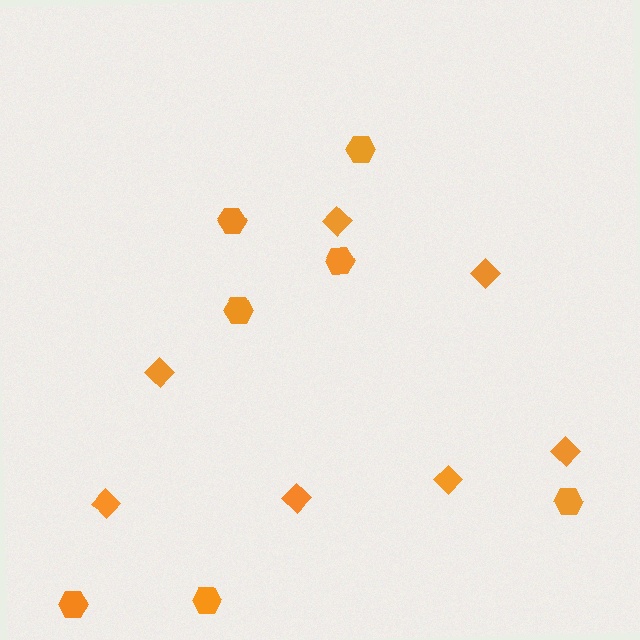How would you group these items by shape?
There are 2 groups: one group of hexagons (7) and one group of diamonds (7).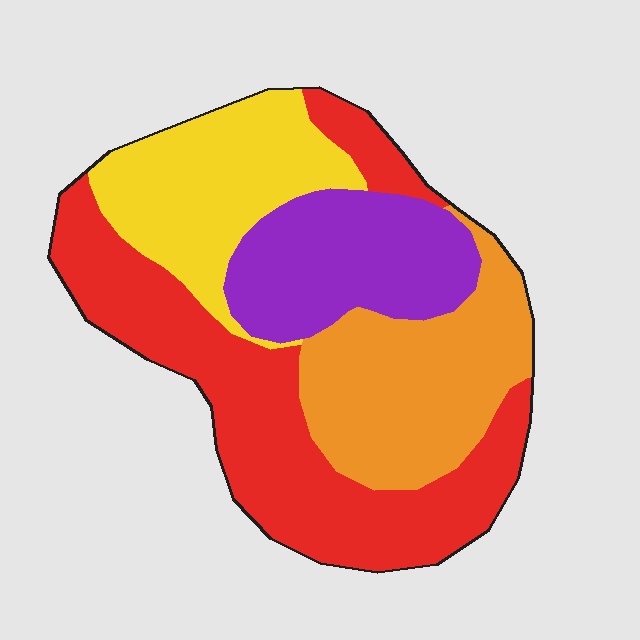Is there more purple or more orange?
Orange.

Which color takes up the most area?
Red, at roughly 40%.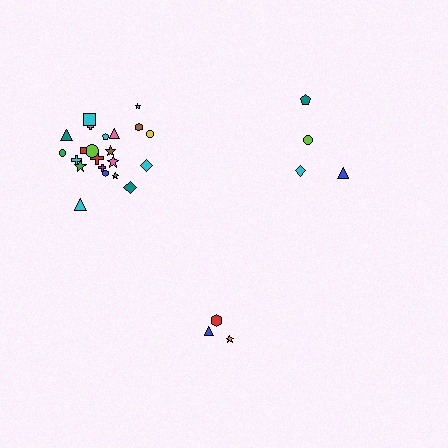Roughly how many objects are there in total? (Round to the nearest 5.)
Roughly 30 objects in total.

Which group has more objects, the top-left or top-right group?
The top-left group.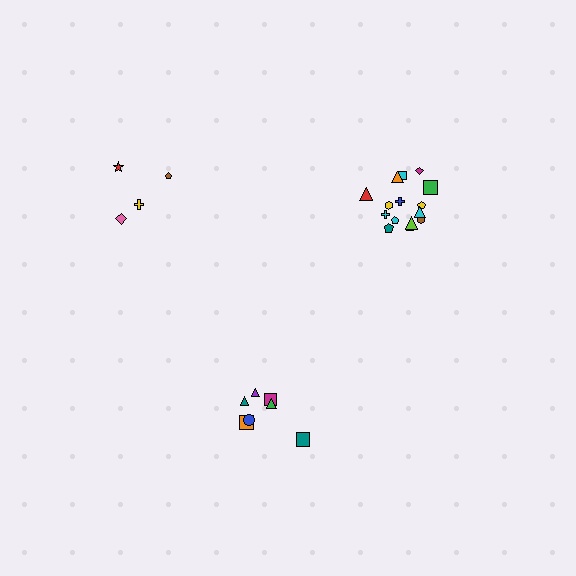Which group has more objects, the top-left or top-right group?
The top-right group.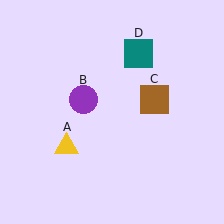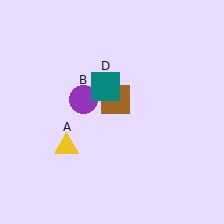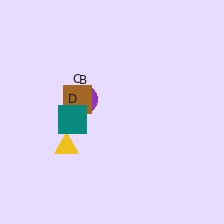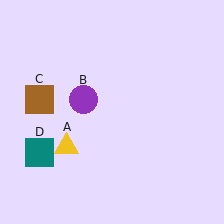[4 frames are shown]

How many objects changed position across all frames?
2 objects changed position: brown square (object C), teal square (object D).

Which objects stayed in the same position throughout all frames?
Yellow triangle (object A) and purple circle (object B) remained stationary.